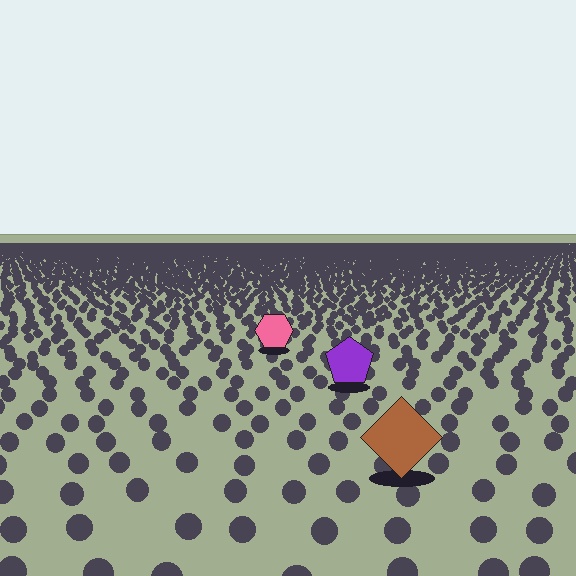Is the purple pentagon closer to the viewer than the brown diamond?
No. The brown diamond is closer — you can tell from the texture gradient: the ground texture is coarser near it.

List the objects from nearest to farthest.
From nearest to farthest: the brown diamond, the purple pentagon, the pink hexagon.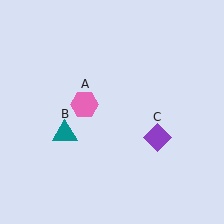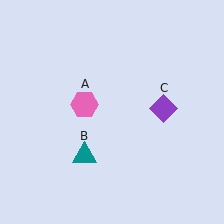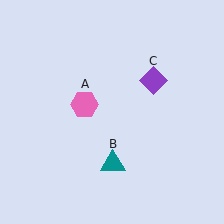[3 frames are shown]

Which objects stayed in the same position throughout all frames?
Pink hexagon (object A) remained stationary.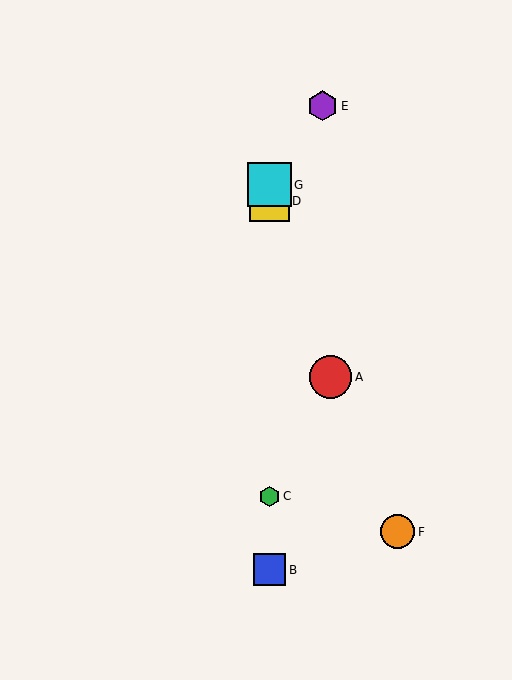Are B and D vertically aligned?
Yes, both are at x≈270.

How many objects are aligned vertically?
4 objects (B, C, D, G) are aligned vertically.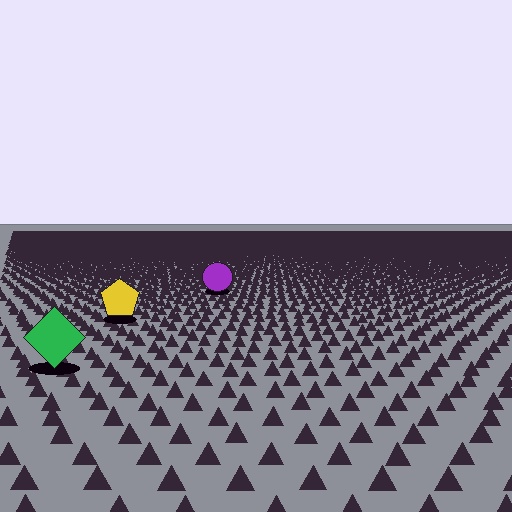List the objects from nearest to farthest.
From nearest to farthest: the green diamond, the yellow pentagon, the purple circle.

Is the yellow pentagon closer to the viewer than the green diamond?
No. The green diamond is closer — you can tell from the texture gradient: the ground texture is coarser near it.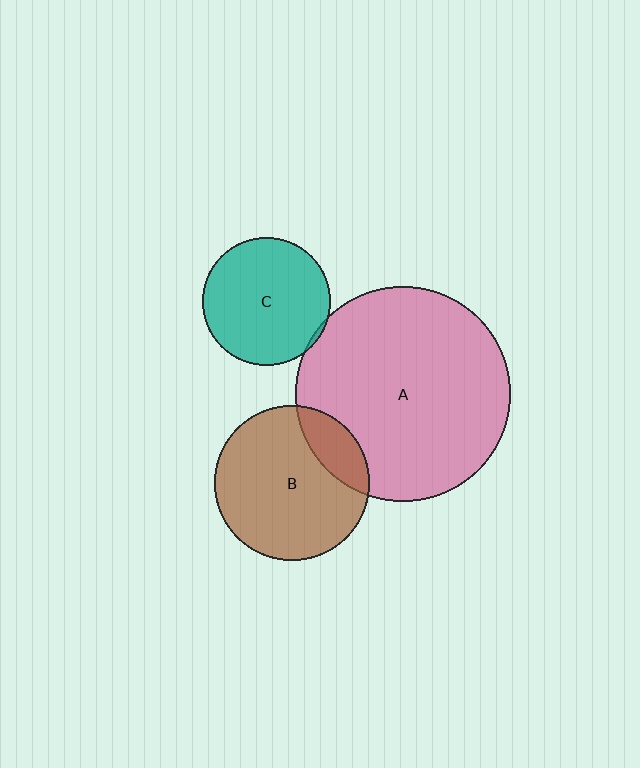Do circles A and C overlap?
Yes.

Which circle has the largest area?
Circle A (pink).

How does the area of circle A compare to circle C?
Approximately 2.8 times.